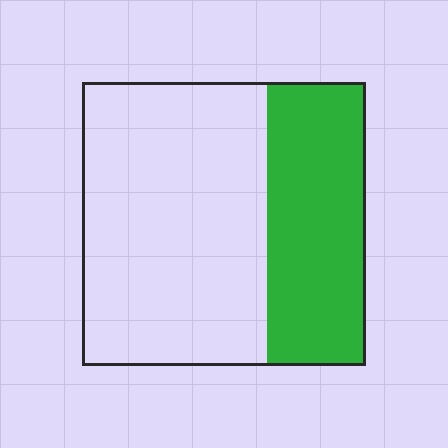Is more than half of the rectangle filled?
No.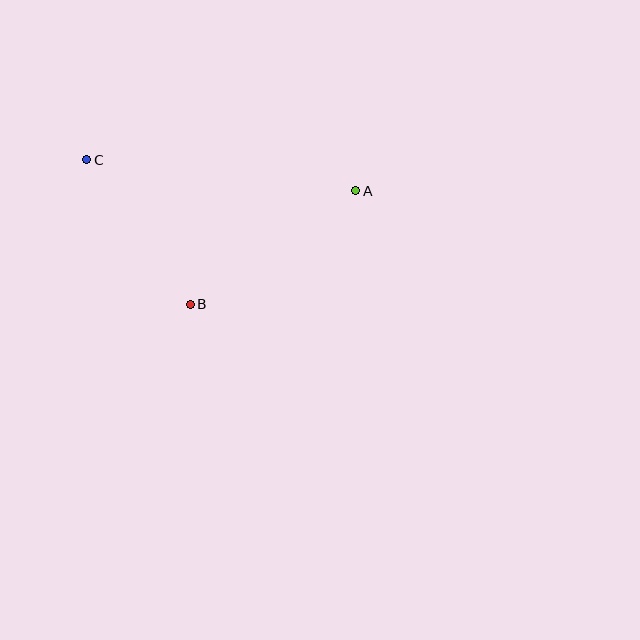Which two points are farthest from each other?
Points A and C are farthest from each other.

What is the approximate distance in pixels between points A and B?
The distance between A and B is approximately 201 pixels.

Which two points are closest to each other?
Points B and C are closest to each other.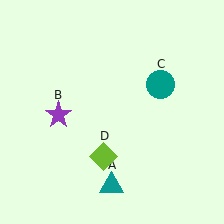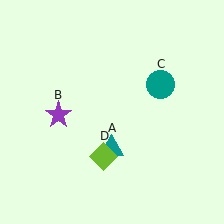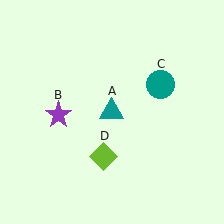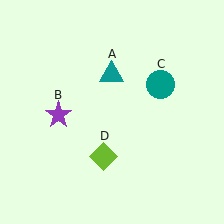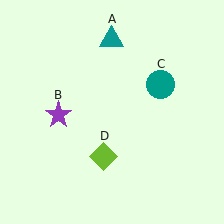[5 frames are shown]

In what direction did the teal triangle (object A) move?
The teal triangle (object A) moved up.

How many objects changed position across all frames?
1 object changed position: teal triangle (object A).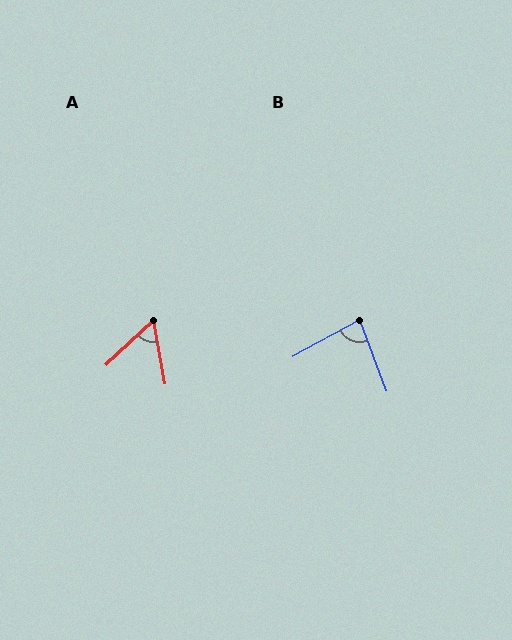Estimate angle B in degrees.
Approximately 82 degrees.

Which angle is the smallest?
A, at approximately 58 degrees.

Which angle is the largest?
B, at approximately 82 degrees.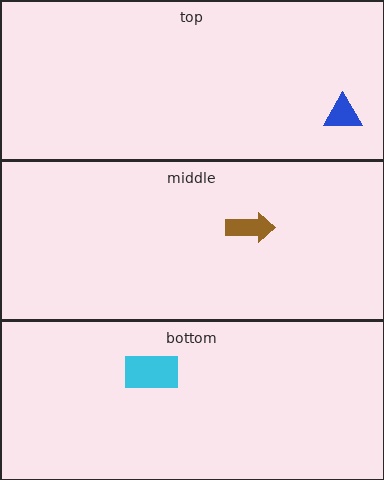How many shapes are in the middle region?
1.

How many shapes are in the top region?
1.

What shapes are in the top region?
The blue triangle.